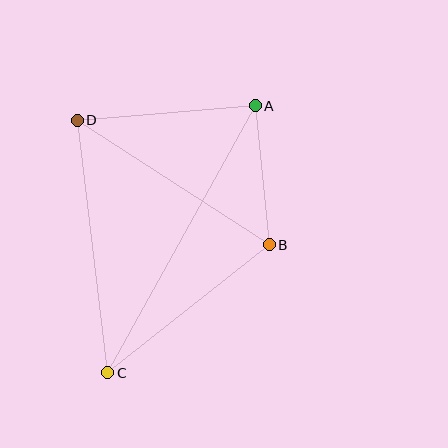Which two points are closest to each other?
Points A and B are closest to each other.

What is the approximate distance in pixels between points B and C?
The distance between B and C is approximately 206 pixels.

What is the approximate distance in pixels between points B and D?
The distance between B and D is approximately 229 pixels.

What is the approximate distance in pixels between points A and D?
The distance between A and D is approximately 178 pixels.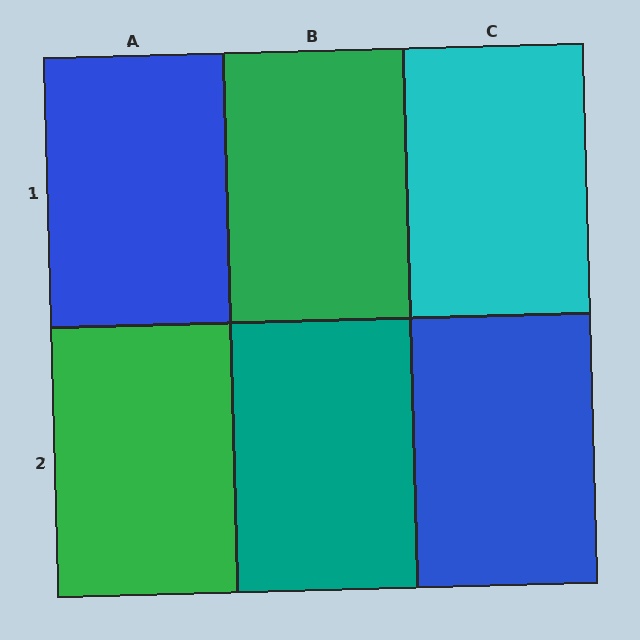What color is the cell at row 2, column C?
Blue.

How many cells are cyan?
1 cell is cyan.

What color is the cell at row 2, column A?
Green.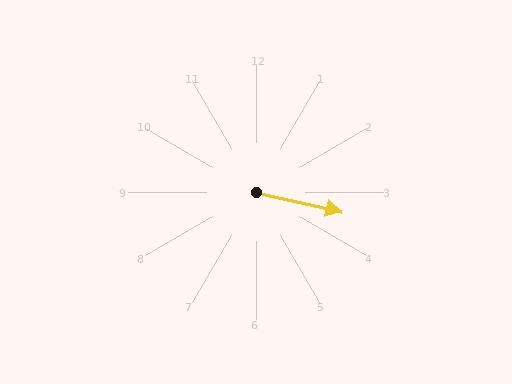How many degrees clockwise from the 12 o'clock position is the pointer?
Approximately 103 degrees.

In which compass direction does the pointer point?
East.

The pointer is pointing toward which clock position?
Roughly 3 o'clock.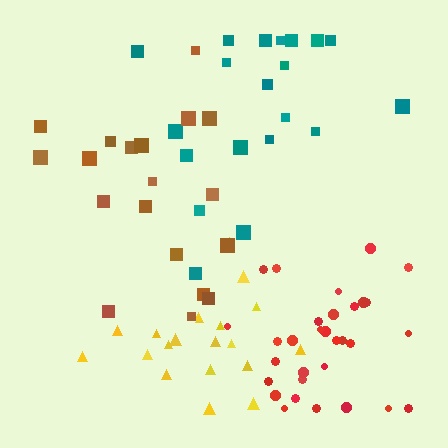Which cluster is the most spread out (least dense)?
Teal.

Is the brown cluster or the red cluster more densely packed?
Red.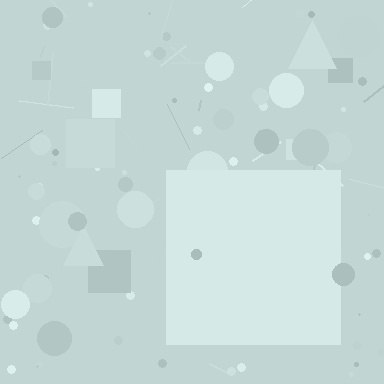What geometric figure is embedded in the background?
A square is embedded in the background.